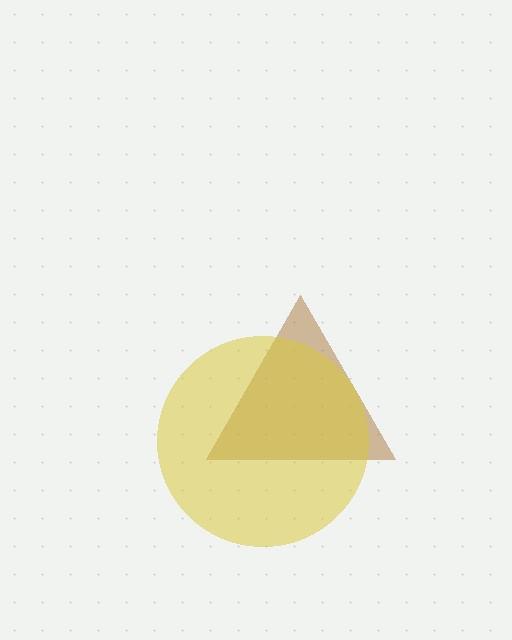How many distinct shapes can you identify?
There are 2 distinct shapes: a brown triangle, a yellow circle.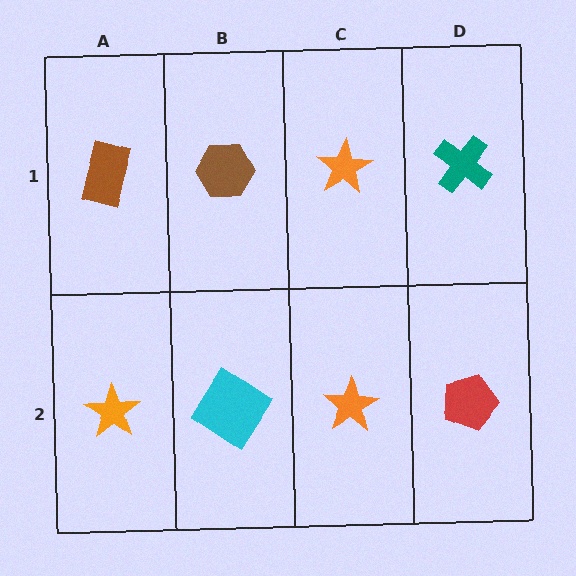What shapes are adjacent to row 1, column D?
A red pentagon (row 2, column D), an orange star (row 1, column C).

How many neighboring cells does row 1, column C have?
3.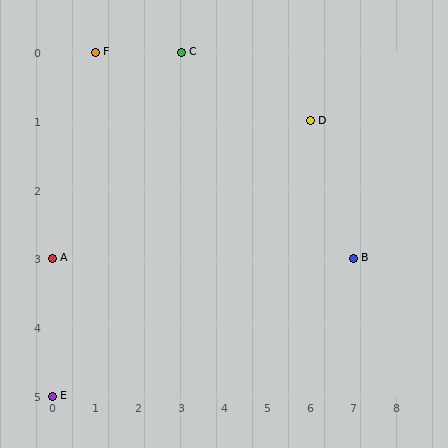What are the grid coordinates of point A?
Point A is at grid coordinates (0, 3).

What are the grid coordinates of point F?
Point F is at grid coordinates (1, 0).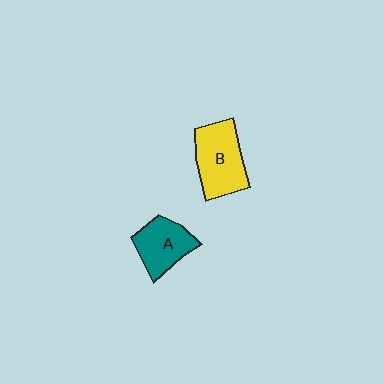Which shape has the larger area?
Shape B (yellow).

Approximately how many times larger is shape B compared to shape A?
Approximately 1.3 times.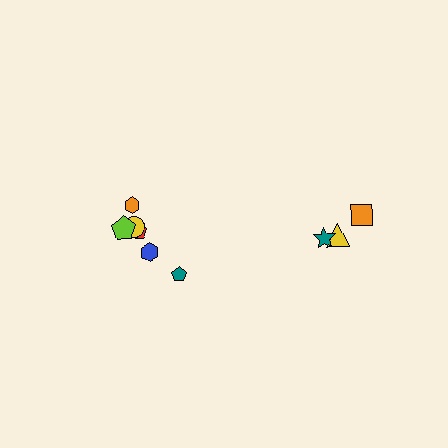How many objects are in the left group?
There are 6 objects.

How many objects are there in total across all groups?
There are 9 objects.